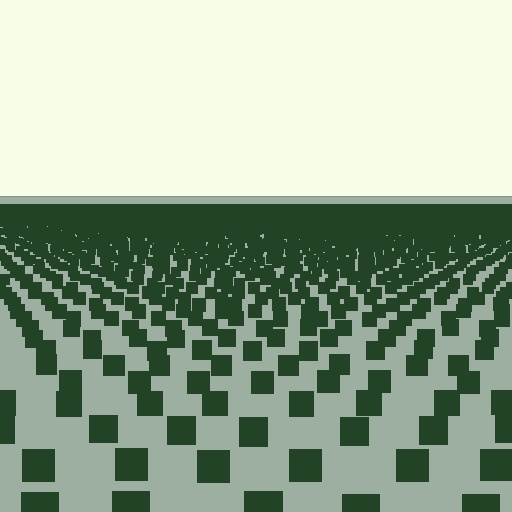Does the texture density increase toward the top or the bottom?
Density increases toward the top.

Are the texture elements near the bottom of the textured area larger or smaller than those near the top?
Larger. Near the bottom, elements are closer to the viewer and appear at a bigger on-screen size.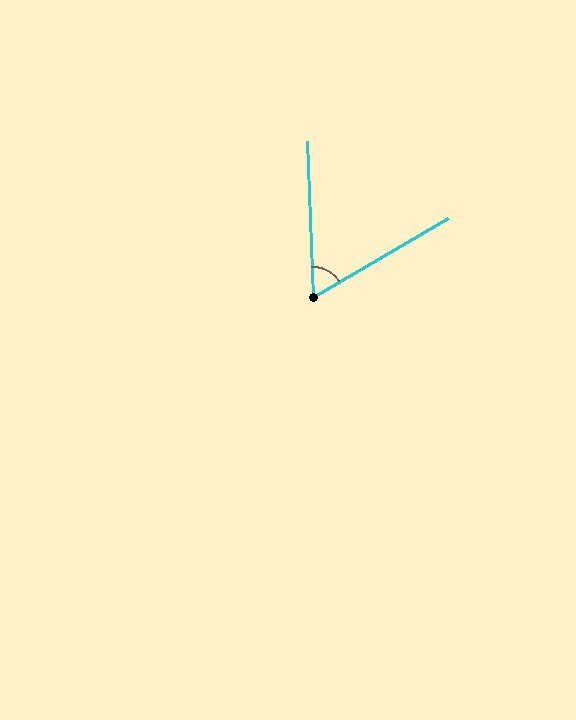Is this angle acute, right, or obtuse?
It is acute.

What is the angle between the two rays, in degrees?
Approximately 61 degrees.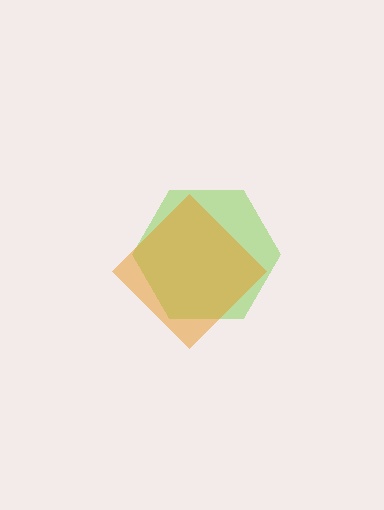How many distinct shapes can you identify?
There are 2 distinct shapes: a lime hexagon, an orange diamond.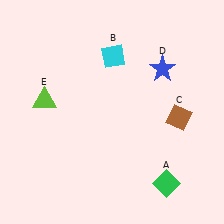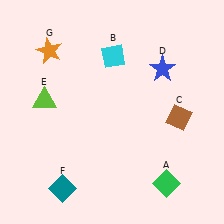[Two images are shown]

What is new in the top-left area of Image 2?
An orange star (G) was added in the top-left area of Image 2.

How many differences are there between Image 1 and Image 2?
There are 2 differences between the two images.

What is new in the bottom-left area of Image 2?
A teal diamond (F) was added in the bottom-left area of Image 2.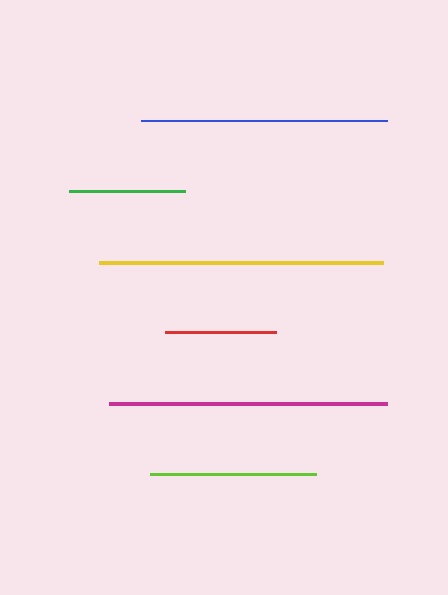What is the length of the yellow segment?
The yellow segment is approximately 284 pixels long.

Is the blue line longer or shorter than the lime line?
The blue line is longer than the lime line.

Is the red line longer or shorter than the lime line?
The lime line is longer than the red line.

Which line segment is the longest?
The yellow line is the longest at approximately 284 pixels.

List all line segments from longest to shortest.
From longest to shortest: yellow, magenta, blue, lime, green, red.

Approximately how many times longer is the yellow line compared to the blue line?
The yellow line is approximately 1.2 times the length of the blue line.